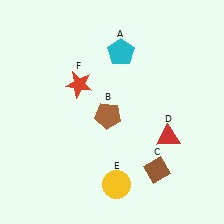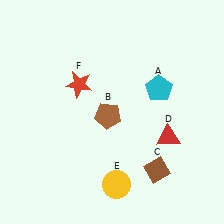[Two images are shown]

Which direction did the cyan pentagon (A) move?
The cyan pentagon (A) moved right.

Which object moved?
The cyan pentagon (A) moved right.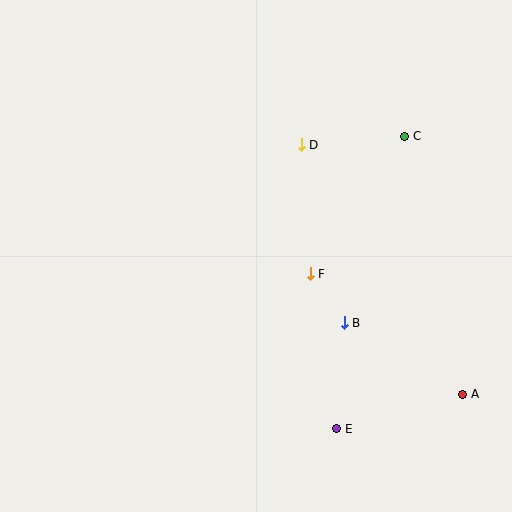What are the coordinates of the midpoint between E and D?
The midpoint between E and D is at (319, 287).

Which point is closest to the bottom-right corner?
Point A is closest to the bottom-right corner.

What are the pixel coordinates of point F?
Point F is at (310, 274).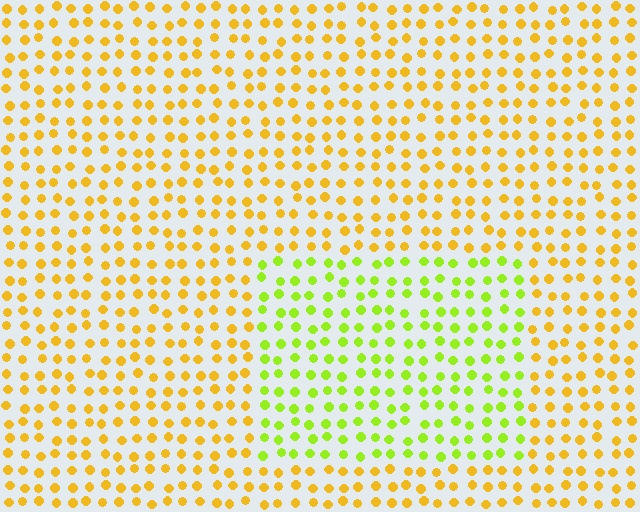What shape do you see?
I see a rectangle.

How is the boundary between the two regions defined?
The boundary is defined purely by a slight shift in hue (about 42 degrees). Spacing, size, and orientation are identical on both sides.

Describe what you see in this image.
The image is filled with small yellow elements in a uniform arrangement. A rectangle-shaped region is visible where the elements are tinted to a slightly different hue, forming a subtle color boundary.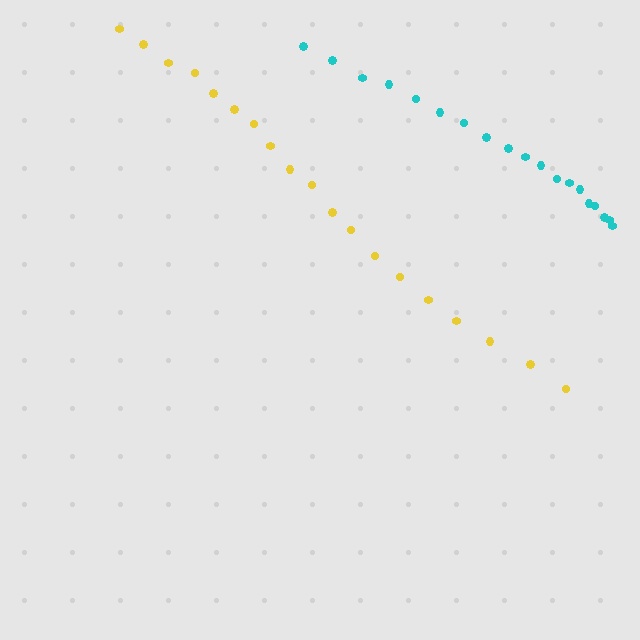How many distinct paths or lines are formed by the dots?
There are 2 distinct paths.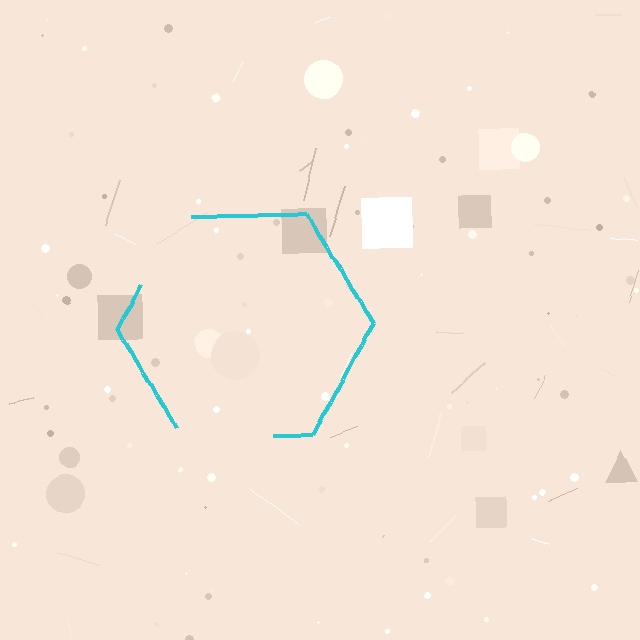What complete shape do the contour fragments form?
The contour fragments form a hexagon.